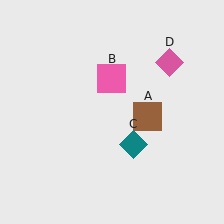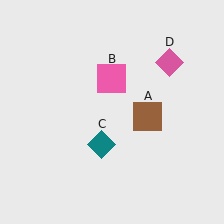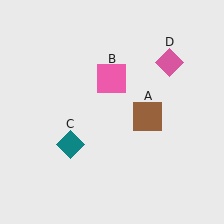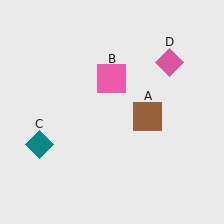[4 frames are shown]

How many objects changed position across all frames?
1 object changed position: teal diamond (object C).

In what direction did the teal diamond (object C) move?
The teal diamond (object C) moved left.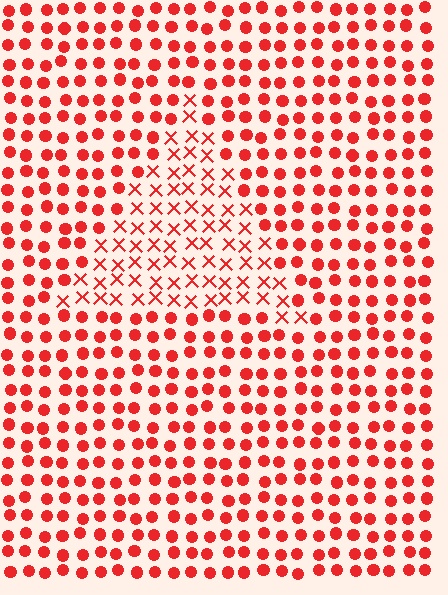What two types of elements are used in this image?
The image uses X marks inside the triangle region and circles outside it.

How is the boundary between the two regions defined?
The boundary is defined by a change in element shape: X marks inside vs. circles outside. All elements share the same color and spacing.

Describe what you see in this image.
The image is filled with small red elements arranged in a uniform grid. A triangle-shaped region contains X marks, while the surrounding area contains circles. The boundary is defined purely by the change in element shape.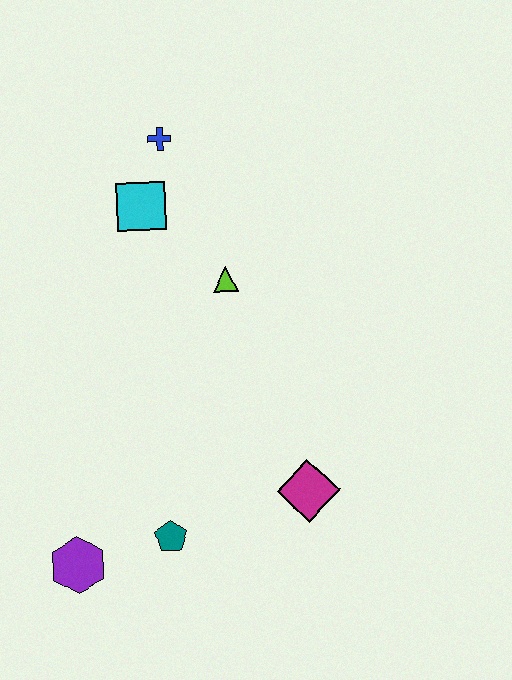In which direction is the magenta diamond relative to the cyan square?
The magenta diamond is below the cyan square.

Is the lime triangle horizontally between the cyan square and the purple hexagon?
No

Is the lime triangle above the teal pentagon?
Yes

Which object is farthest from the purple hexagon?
The blue cross is farthest from the purple hexagon.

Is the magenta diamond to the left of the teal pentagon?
No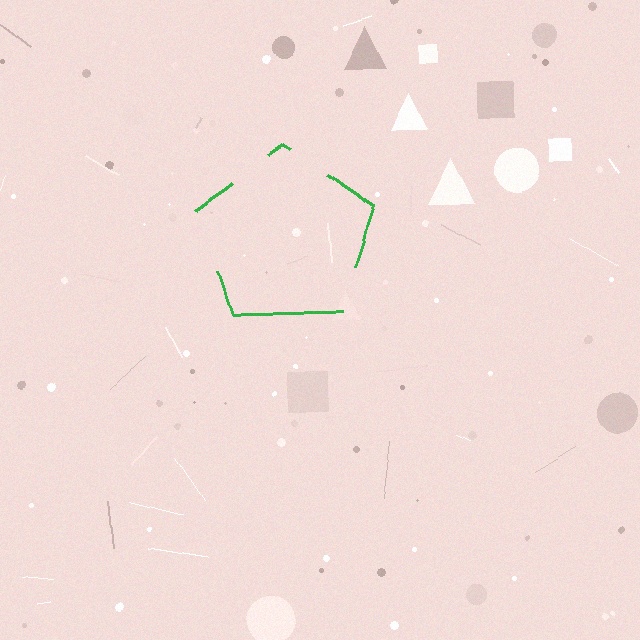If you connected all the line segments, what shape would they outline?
They would outline a pentagon.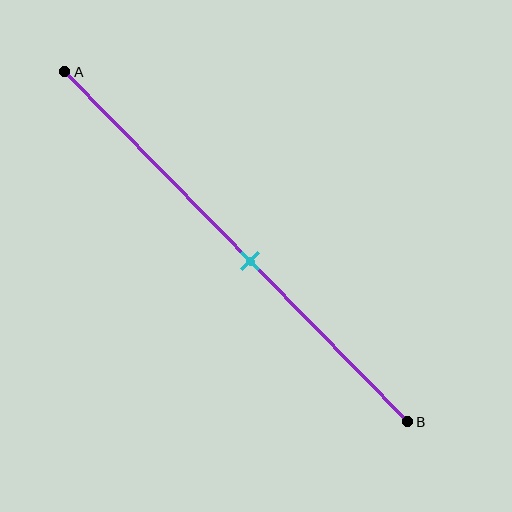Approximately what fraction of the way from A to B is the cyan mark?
The cyan mark is approximately 55% of the way from A to B.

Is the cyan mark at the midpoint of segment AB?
No, the mark is at about 55% from A, not at the 50% midpoint.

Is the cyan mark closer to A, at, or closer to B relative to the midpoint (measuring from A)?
The cyan mark is closer to point B than the midpoint of segment AB.